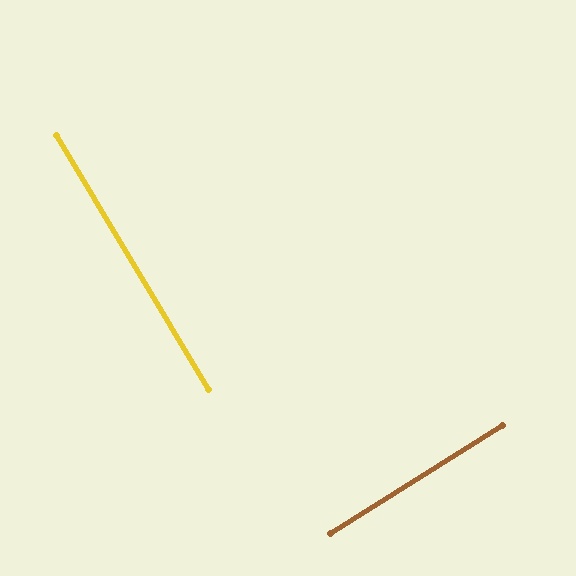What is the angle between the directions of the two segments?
Approximately 89 degrees.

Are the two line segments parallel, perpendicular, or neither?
Perpendicular — they meet at approximately 89°.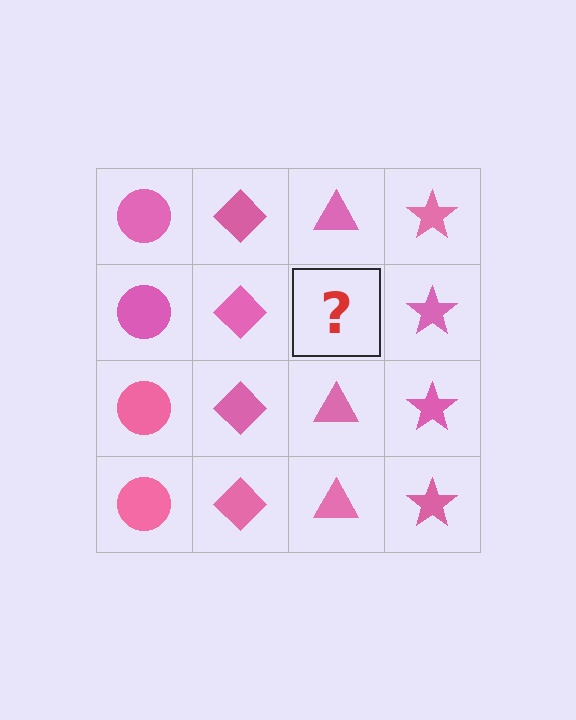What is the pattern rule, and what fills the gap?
The rule is that each column has a consistent shape. The gap should be filled with a pink triangle.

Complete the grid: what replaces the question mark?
The question mark should be replaced with a pink triangle.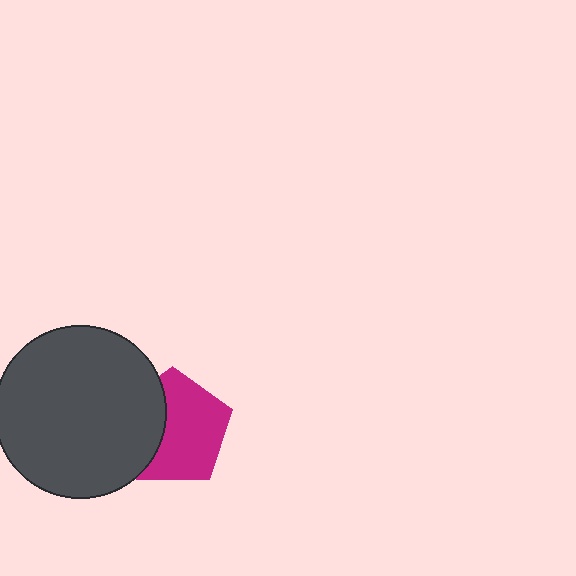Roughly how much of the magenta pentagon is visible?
Most of it is visible (roughly 65%).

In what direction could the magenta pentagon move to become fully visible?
The magenta pentagon could move right. That would shift it out from behind the dark gray circle entirely.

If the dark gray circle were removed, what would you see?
You would see the complete magenta pentagon.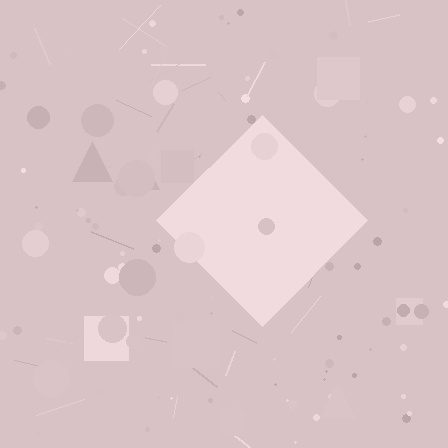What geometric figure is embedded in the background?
A diamond is embedded in the background.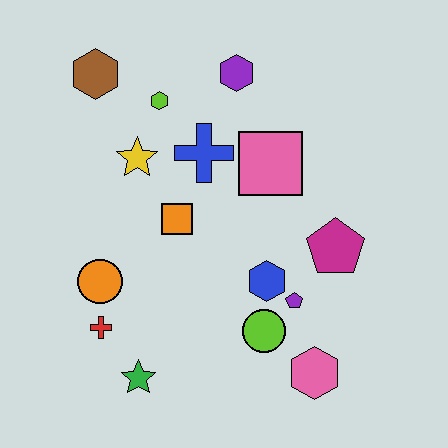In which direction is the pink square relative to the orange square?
The pink square is to the right of the orange square.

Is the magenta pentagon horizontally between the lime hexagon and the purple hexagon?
No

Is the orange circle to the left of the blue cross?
Yes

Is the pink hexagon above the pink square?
No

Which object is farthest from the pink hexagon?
The brown hexagon is farthest from the pink hexagon.